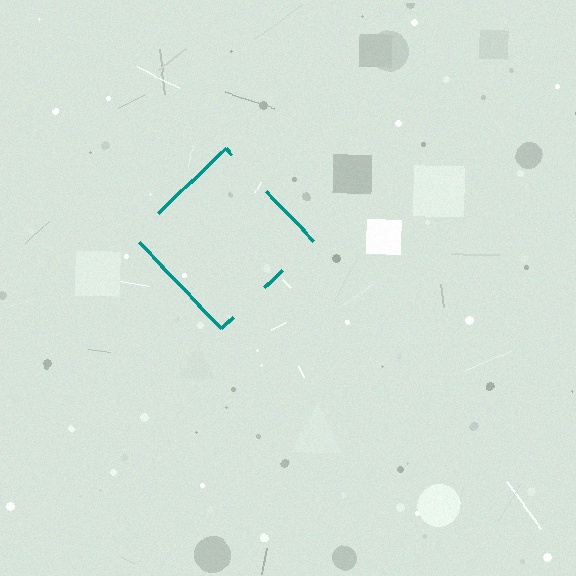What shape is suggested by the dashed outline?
The dashed outline suggests a diamond.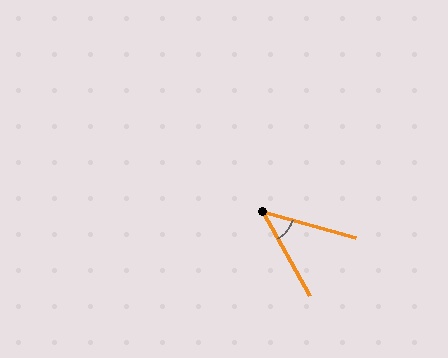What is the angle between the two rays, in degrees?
Approximately 45 degrees.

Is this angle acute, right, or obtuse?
It is acute.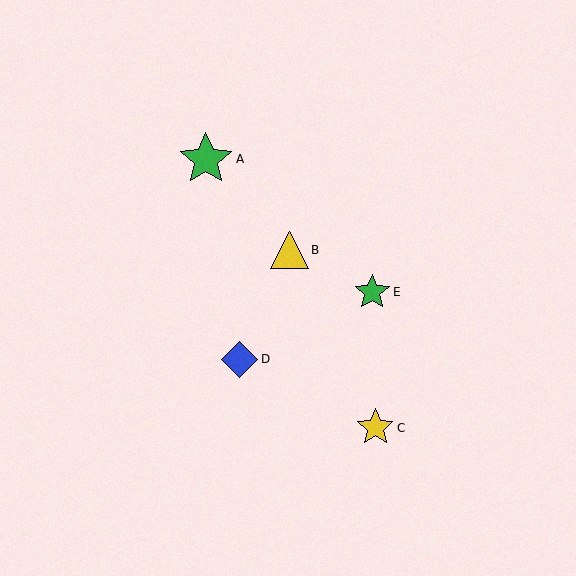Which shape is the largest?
The green star (labeled A) is the largest.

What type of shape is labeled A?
Shape A is a green star.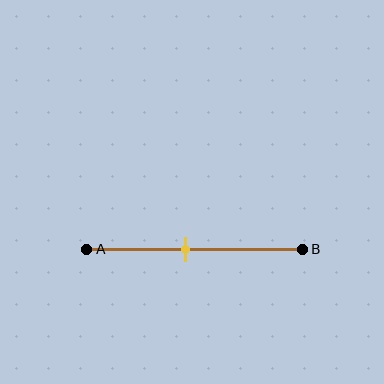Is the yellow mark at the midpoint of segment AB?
No, the mark is at about 45% from A, not at the 50% midpoint.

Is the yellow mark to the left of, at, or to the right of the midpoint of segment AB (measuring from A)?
The yellow mark is to the left of the midpoint of segment AB.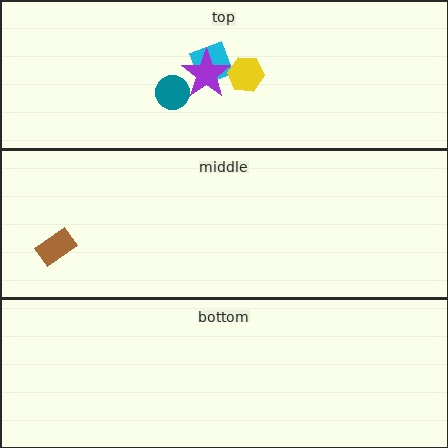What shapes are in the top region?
The cyan square, the yellow hexagon, the teal circle, the purple star.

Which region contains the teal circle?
The top region.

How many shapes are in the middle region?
1.